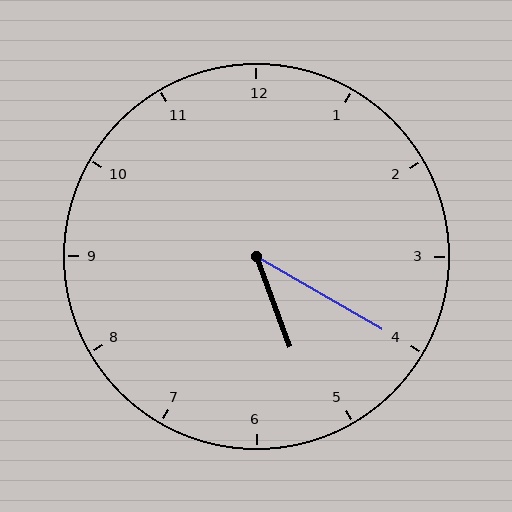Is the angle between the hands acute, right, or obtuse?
It is acute.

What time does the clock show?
5:20.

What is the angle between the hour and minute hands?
Approximately 40 degrees.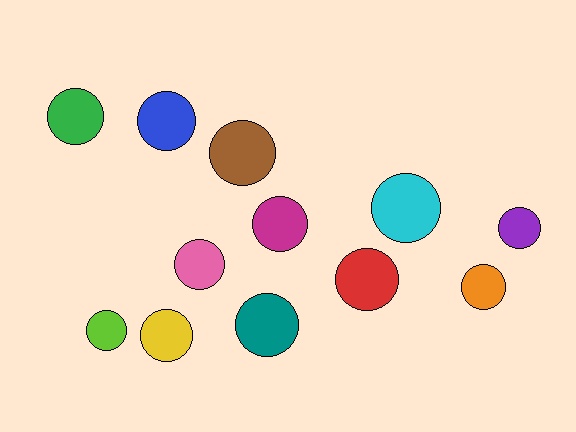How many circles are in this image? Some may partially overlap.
There are 12 circles.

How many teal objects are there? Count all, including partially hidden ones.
There is 1 teal object.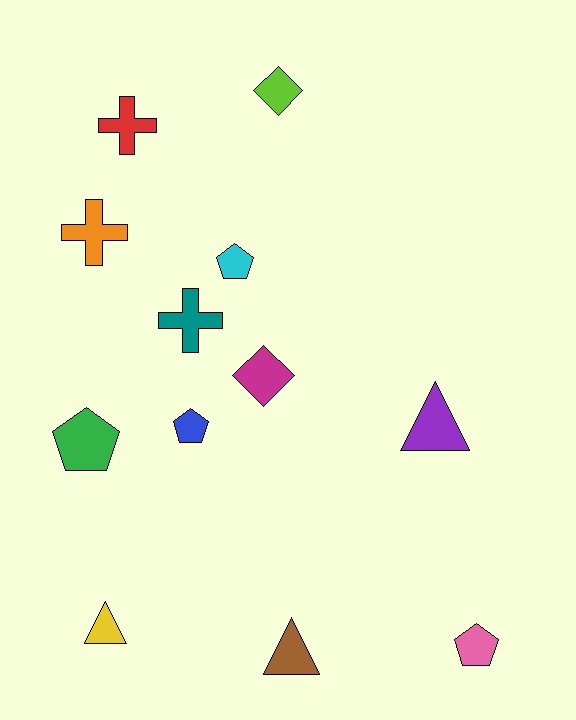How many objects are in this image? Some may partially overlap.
There are 12 objects.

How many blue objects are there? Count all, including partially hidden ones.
There is 1 blue object.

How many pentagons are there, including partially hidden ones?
There are 4 pentagons.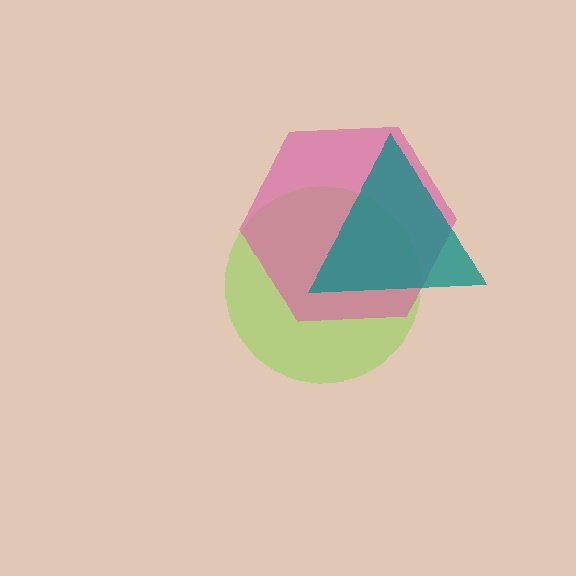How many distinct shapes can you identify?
There are 3 distinct shapes: a lime circle, a pink hexagon, a teal triangle.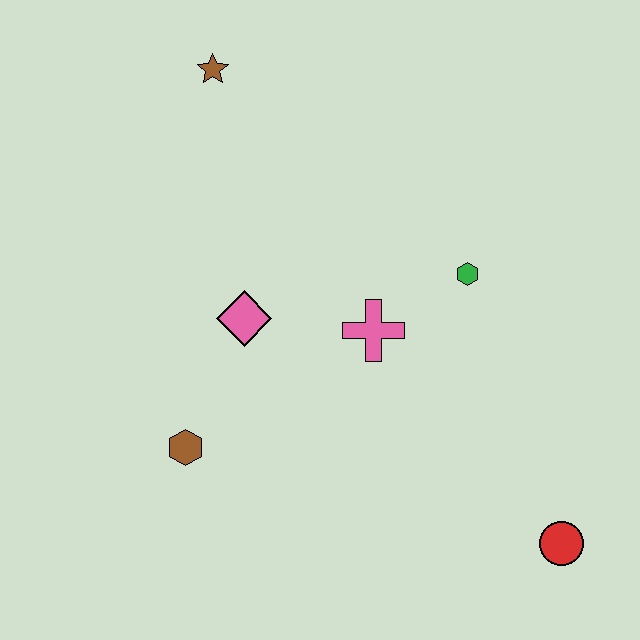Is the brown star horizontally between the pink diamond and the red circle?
No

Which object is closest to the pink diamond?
The pink cross is closest to the pink diamond.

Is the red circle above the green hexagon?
No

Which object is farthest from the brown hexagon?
The red circle is farthest from the brown hexagon.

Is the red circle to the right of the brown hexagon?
Yes